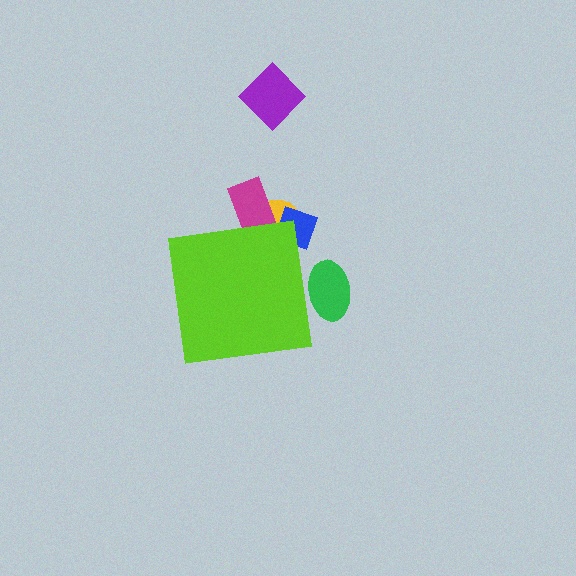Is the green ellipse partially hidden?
Yes, the green ellipse is partially hidden behind the lime square.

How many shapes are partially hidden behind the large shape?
4 shapes are partially hidden.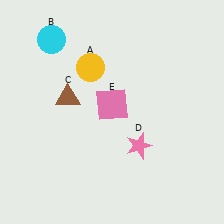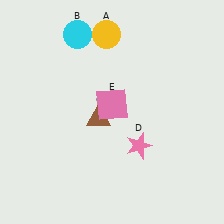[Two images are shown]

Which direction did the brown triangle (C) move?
The brown triangle (C) moved right.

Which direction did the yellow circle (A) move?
The yellow circle (A) moved up.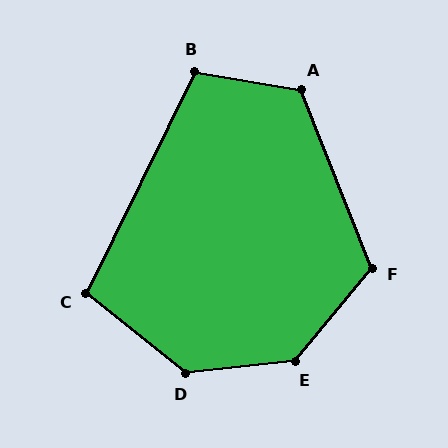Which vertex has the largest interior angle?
E, at approximately 136 degrees.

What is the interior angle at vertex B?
Approximately 107 degrees (obtuse).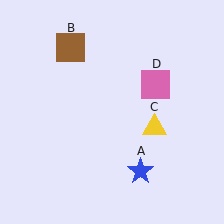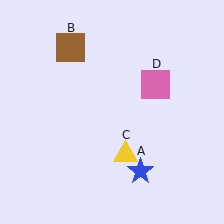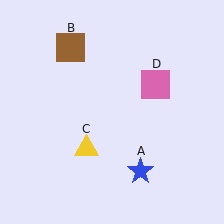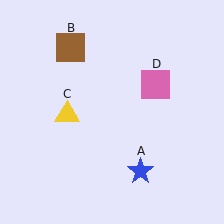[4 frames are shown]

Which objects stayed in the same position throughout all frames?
Blue star (object A) and brown square (object B) and pink square (object D) remained stationary.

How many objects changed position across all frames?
1 object changed position: yellow triangle (object C).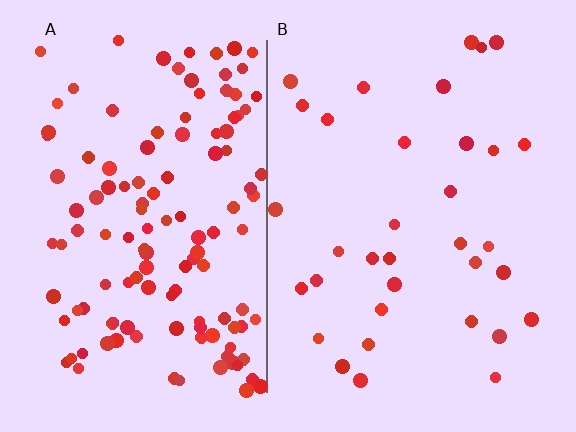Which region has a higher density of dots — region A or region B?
A (the left).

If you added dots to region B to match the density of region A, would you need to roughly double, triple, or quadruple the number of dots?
Approximately quadruple.